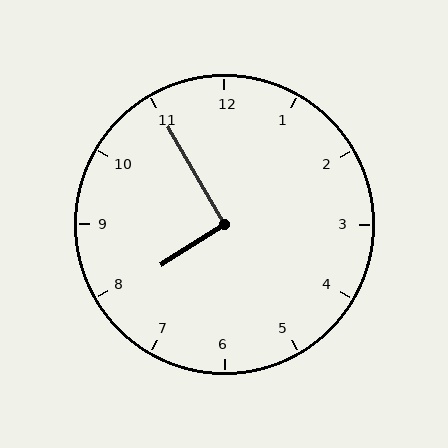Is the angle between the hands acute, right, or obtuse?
It is right.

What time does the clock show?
7:55.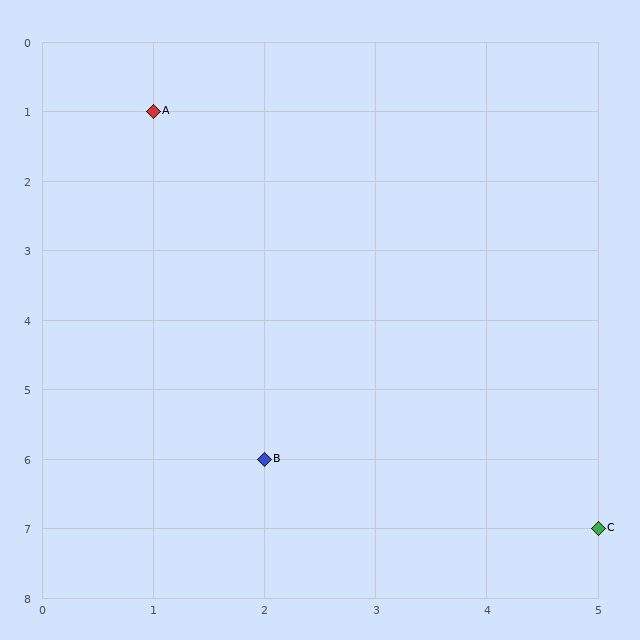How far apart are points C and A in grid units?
Points C and A are 4 columns and 6 rows apart (about 7.2 grid units diagonally).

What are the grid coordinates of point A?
Point A is at grid coordinates (1, 1).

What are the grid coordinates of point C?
Point C is at grid coordinates (5, 7).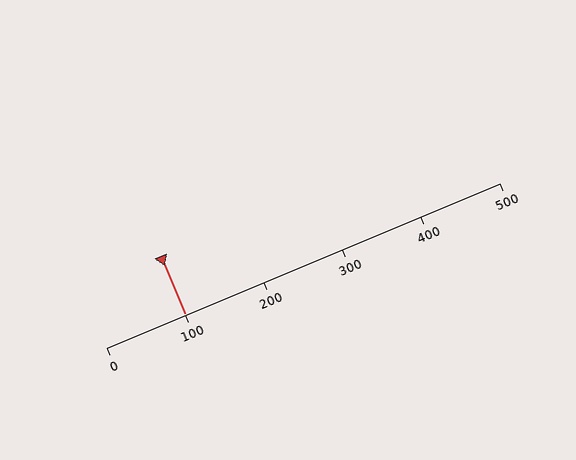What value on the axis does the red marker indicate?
The marker indicates approximately 100.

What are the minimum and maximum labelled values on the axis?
The axis runs from 0 to 500.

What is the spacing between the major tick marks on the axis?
The major ticks are spaced 100 apart.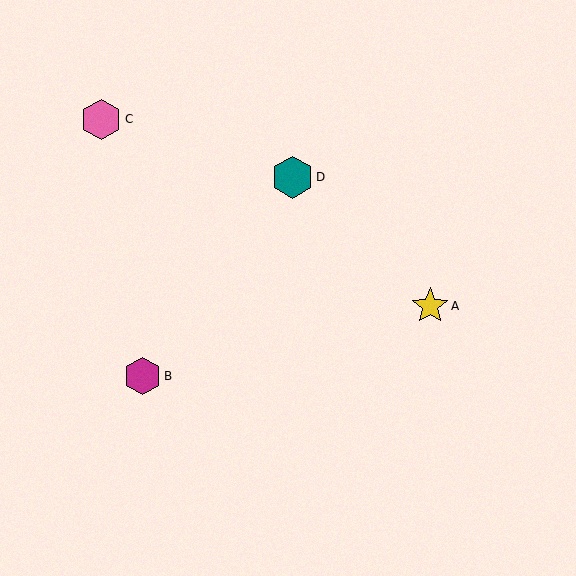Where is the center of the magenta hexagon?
The center of the magenta hexagon is at (143, 376).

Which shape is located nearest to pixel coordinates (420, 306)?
The yellow star (labeled A) at (430, 306) is nearest to that location.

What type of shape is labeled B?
Shape B is a magenta hexagon.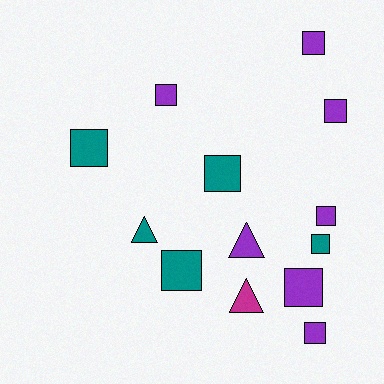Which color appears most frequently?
Purple, with 7 objects.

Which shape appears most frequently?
Square, with 10 objects.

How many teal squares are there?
There are 4 teal squares.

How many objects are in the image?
There are 13 objects.